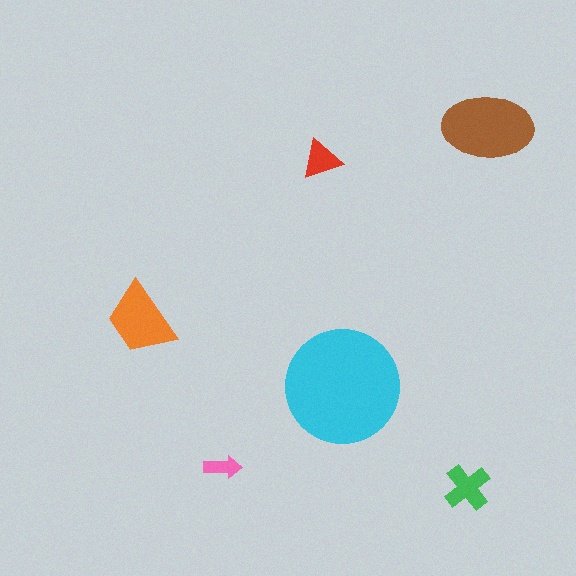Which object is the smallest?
The pink arrow.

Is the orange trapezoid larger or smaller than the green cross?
Larger.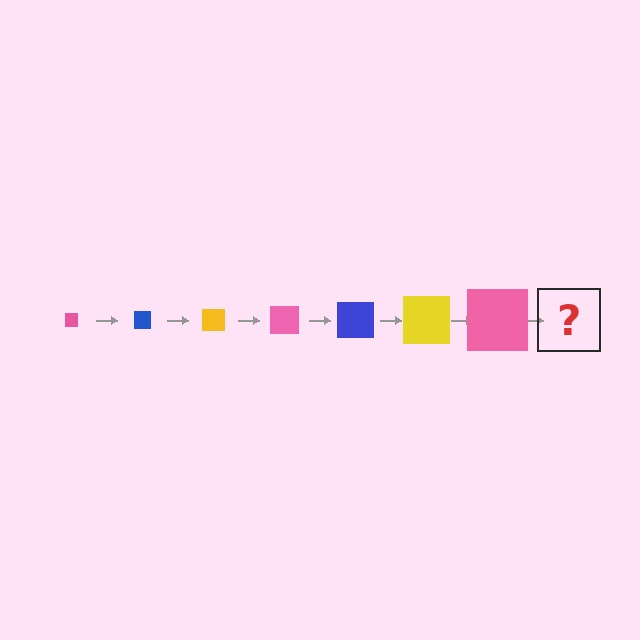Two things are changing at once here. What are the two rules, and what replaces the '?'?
The two rules are that the square grows larger each step and the color cycles through pink, blue, and yellow. The '?' should be a blue square, larger than the previous one.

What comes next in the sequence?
The next element should be a blue square, larger than the previous one.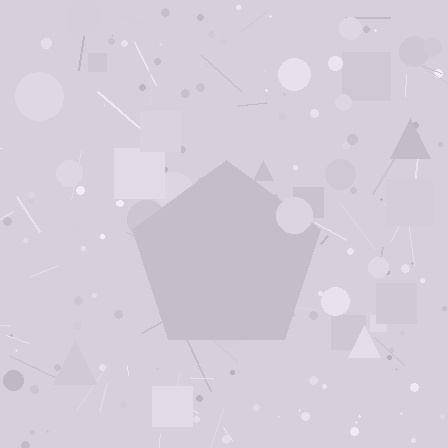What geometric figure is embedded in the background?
A pentagon is embedded in the background.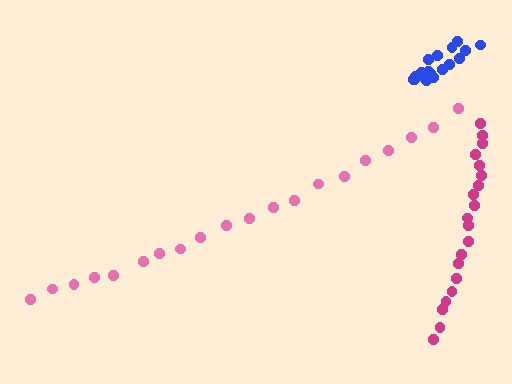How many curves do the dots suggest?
There are 3 distinct paths.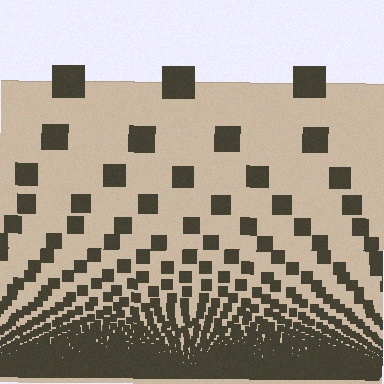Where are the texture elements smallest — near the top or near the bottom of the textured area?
Near the bottom.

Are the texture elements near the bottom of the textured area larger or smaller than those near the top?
Smaller. The gradient is inverted — elements near the bottom are smaller and denser.